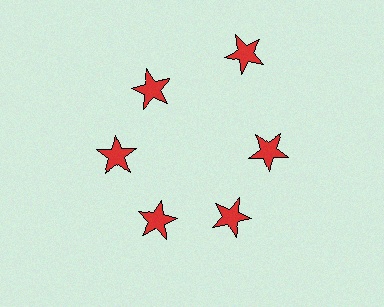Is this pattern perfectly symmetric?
No. The 6 red stars are arranged in a ring, but one element near the 1 o'clock position is pushed outward from the center, breaking the 6-fold rotational symmetry.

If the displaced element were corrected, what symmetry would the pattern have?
It would have 6-fold rotational symmetry — the pattern would map onto itself every 60 degrees.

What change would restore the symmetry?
The symmetry would be restored by moving it inward, back onto the ring so that all 6 stars sit at equal angles and equal distance from the center.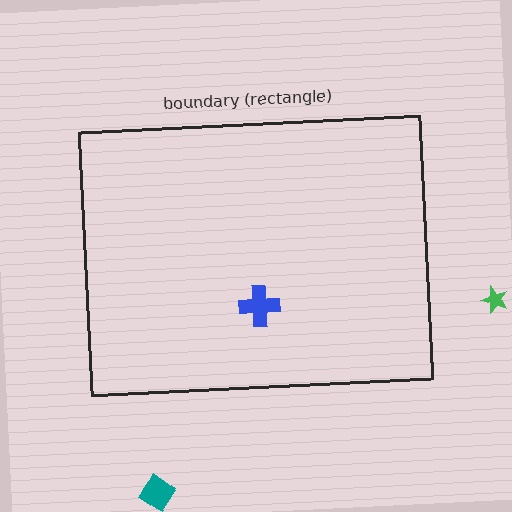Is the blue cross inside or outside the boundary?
Inside.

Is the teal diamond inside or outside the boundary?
Outside.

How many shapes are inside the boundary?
1 inside, 2 outside.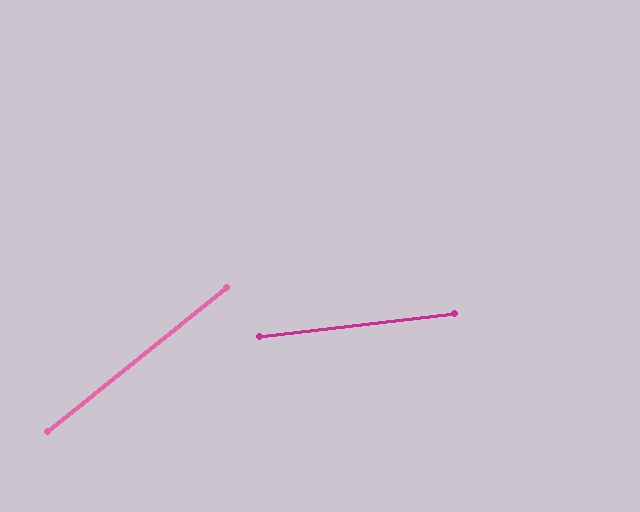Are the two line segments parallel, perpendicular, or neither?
Neither parallel nor perpendicular — they differ by about 32°.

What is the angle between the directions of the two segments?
Approximately 32 degrees.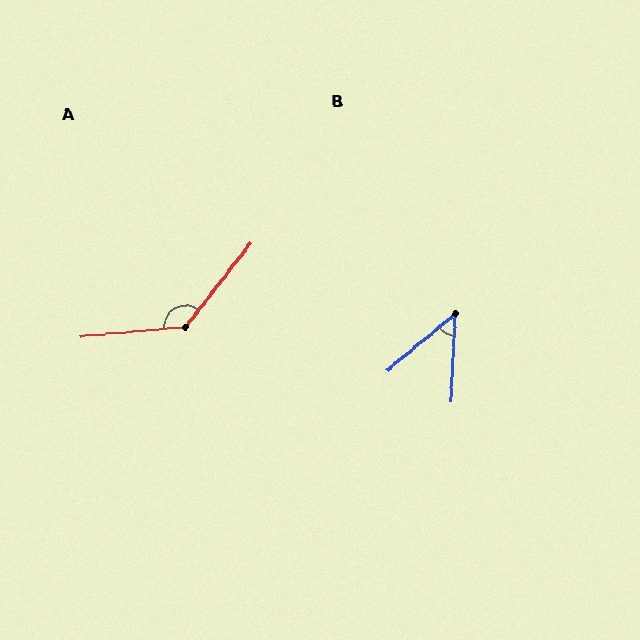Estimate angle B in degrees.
Approximately 47 degrees.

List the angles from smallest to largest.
B (47°), A (133°).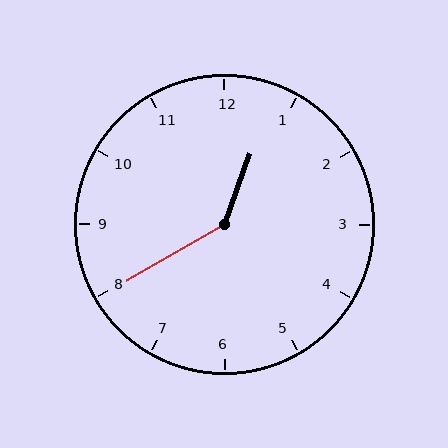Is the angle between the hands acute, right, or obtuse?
It is obtuse.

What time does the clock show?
12:40.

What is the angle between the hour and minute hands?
Approximately 140 degrees.